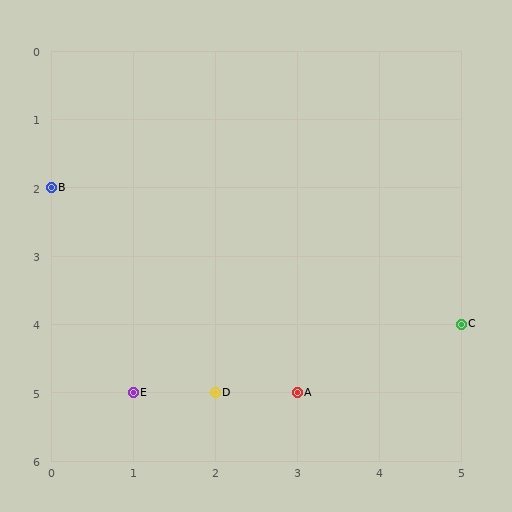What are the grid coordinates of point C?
Point C is at grid coordinates (5, 4).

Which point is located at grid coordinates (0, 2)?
Point B is at (0, 2).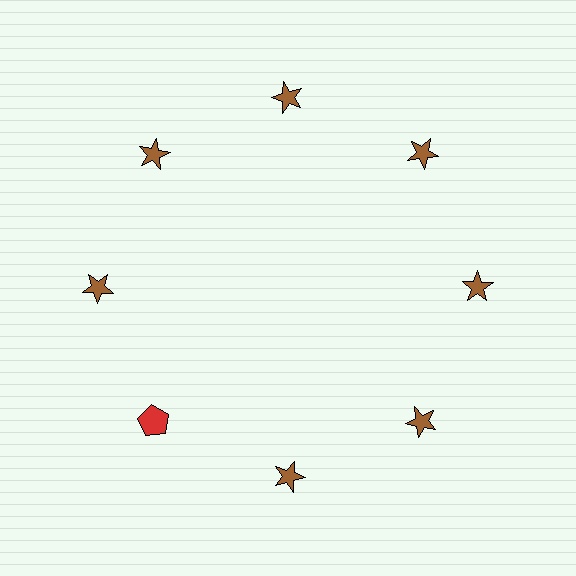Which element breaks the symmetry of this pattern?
The red pentagon at roughly the 8 o'clock position breaks the symmetry. All other shapes are brown stars.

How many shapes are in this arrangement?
There are 8 shapes arranged in a ring pattern.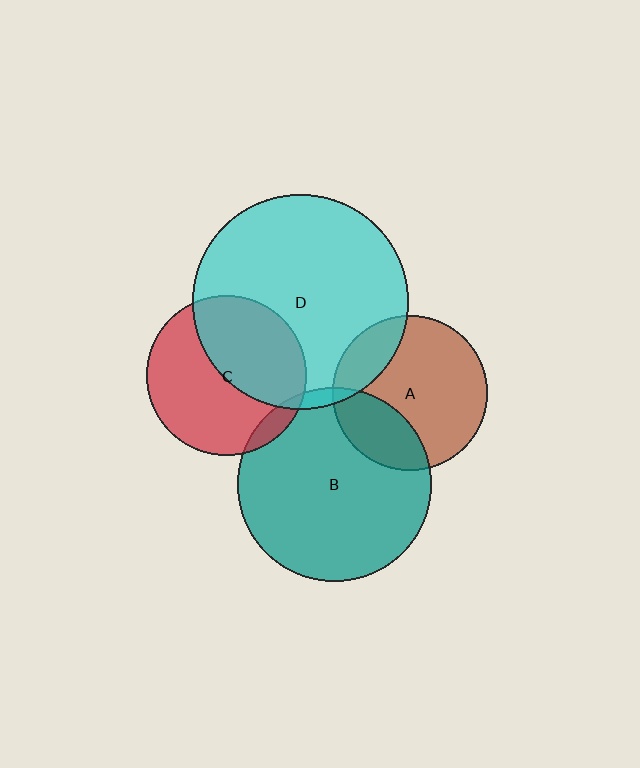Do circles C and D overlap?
Yes.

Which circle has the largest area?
Circle D (cyan).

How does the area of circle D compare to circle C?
Approximately 1.8 times.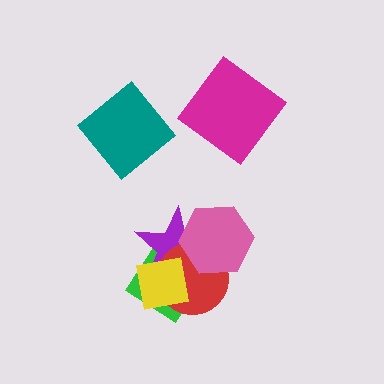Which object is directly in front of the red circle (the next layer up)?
The yellow square is directly in front of the red circle.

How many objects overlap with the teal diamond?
0 objects overlap with the teal diamond.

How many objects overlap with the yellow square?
3 objects overlap with the yellow square.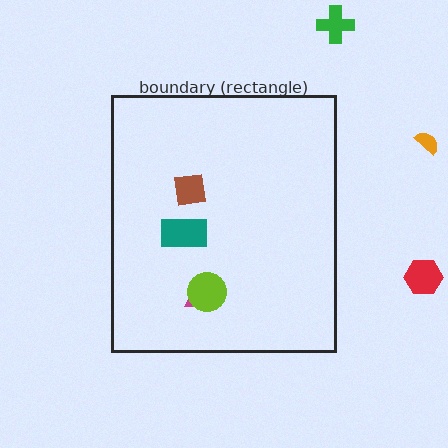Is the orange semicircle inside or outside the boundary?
Outside.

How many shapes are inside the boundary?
4 inside, 3 outside.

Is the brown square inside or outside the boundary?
Inside.